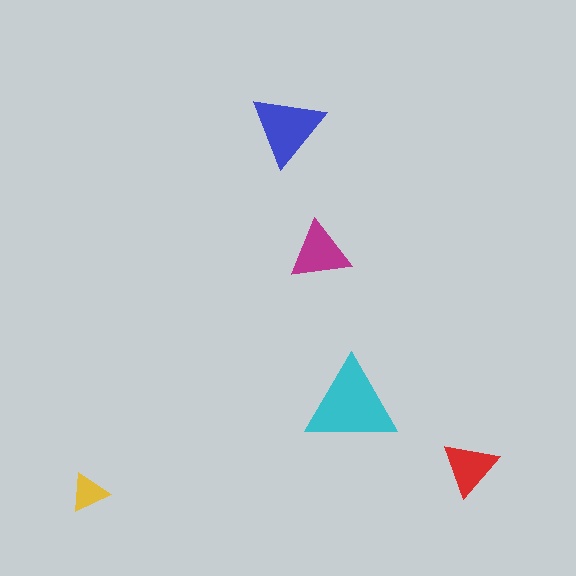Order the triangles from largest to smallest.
the cyan one, the blue one, the magenta one, the red one, the yellow one.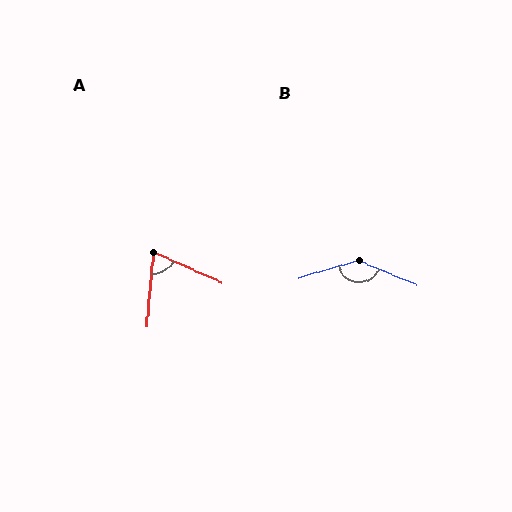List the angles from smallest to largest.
A (71°), B (141°).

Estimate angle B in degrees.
Approximately 141 degrees.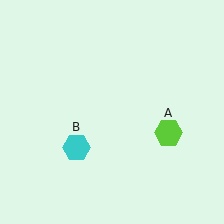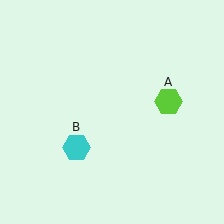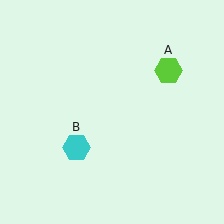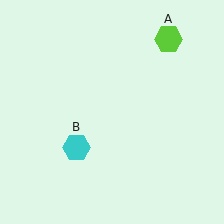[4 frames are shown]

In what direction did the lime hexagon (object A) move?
The lime hexagon (object A) moved up.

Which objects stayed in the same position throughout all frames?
Cyan hexagon (object B) remained stationary.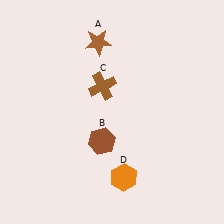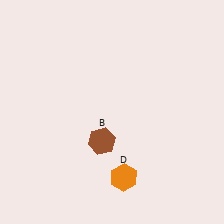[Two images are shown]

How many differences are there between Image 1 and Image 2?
There are 2 differences between the two images.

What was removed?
The brown cross (C), the brown star (A) were removed in Image 2.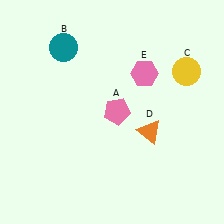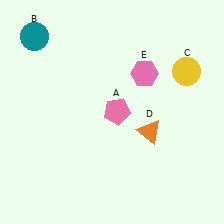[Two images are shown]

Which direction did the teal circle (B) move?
The teal circle (B) moved left.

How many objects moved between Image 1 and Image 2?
1 object moved between the two images.